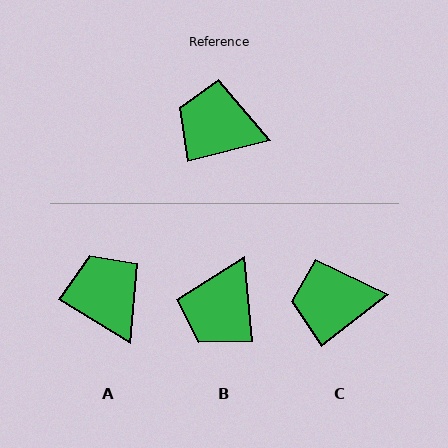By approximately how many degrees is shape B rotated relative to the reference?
Approximately 82 degrees counter-clockwise.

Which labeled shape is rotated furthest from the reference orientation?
B, about 82 degrees away.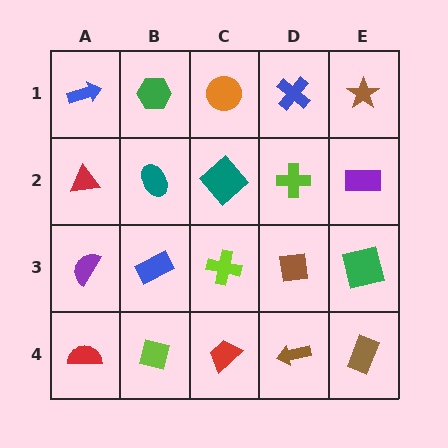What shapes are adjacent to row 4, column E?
A green square (row 3, column E), a brown arrow (row 4, column D).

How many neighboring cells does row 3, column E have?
3.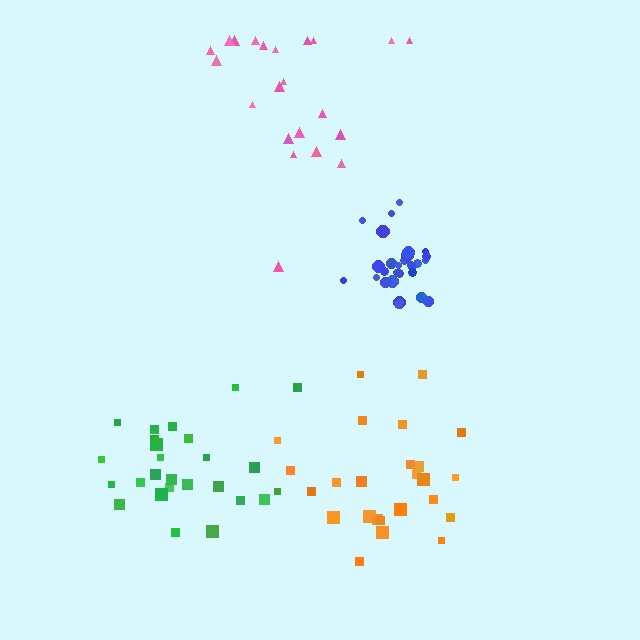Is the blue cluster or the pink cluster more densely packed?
Blue.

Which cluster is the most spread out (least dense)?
Pink.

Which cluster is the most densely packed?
Blue.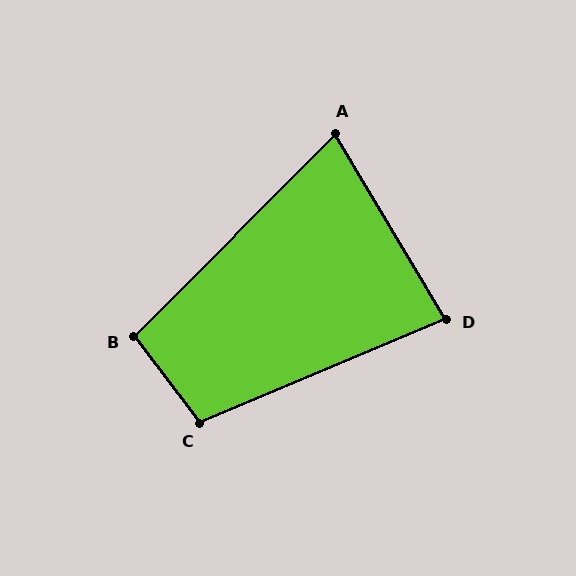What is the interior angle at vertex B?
Approximately 98 degrees (obtuse).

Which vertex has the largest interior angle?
C, at approximately 104 degrees.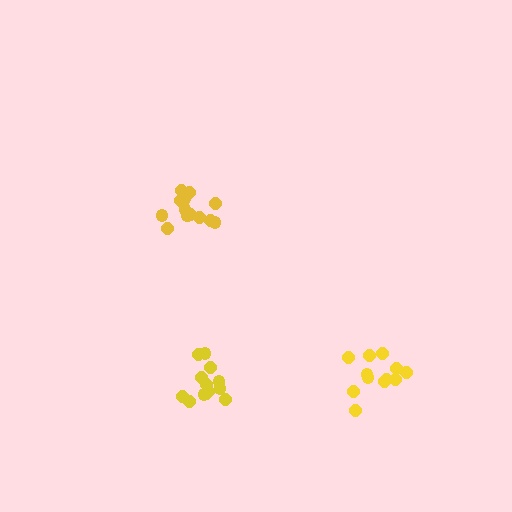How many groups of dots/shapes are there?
There are 3 groups.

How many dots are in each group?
Group 1: 14 dots, Group 2: 13 dots, Group 3: 12 dots (39 total).